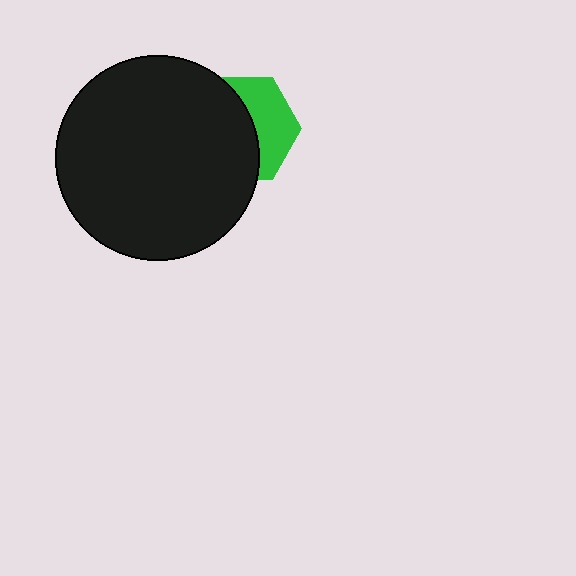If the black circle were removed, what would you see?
You would see the complete green hexagon.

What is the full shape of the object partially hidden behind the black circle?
The partially hidden object is a green hexagon.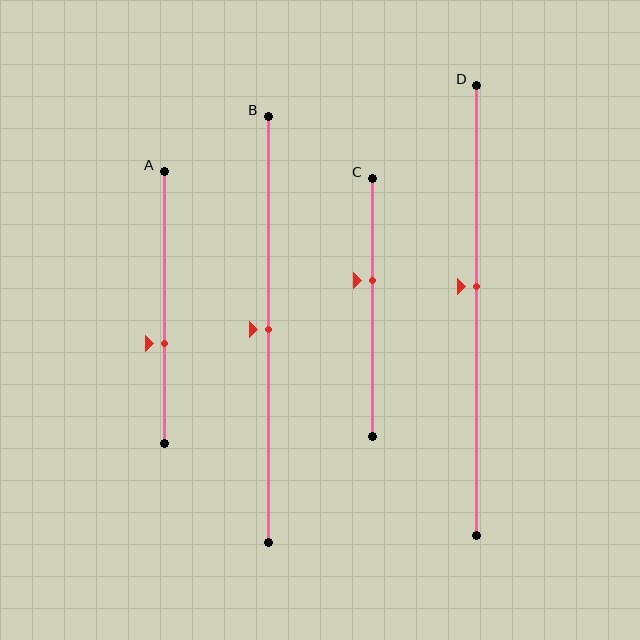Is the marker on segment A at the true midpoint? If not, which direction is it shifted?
No, the marker on segment A is shifted downward by about 13% of the segment length.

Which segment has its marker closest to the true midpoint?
Segment B has its marker closest to the true midpoint.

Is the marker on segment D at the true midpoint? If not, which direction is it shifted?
No, the marker on segment D is shifted upward by about 5% of the segment length.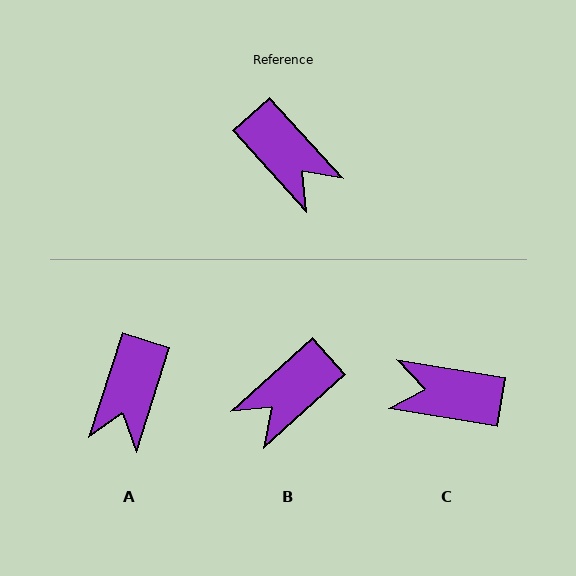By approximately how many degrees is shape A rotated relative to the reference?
Approximately 60 degrees clockwise.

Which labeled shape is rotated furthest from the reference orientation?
C, about 142 degrees away.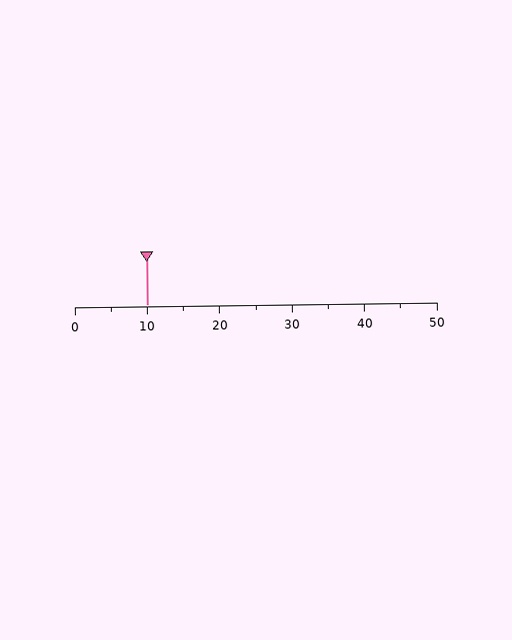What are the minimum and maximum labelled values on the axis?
The axis runs from 0 to 50.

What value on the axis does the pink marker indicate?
The marker indicates approximately 10.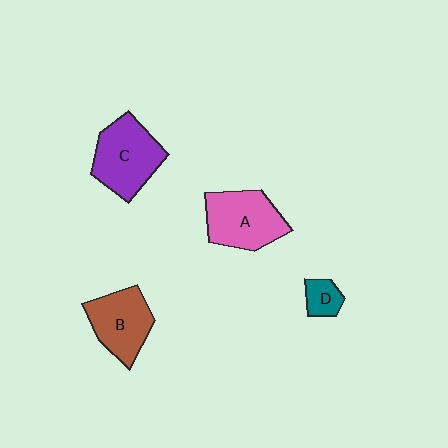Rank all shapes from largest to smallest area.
From largest to smallest: C (purple), A (pink), B (brown), D (teal).